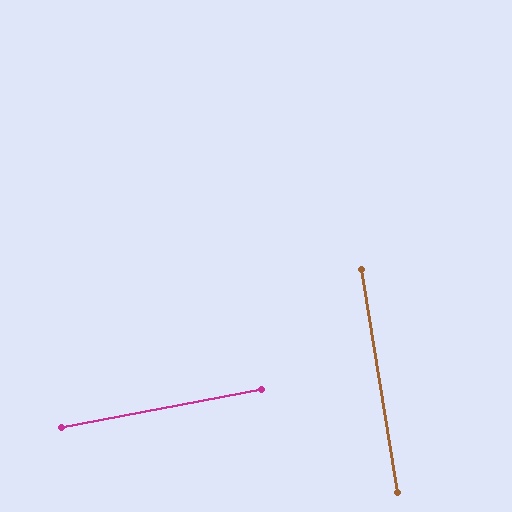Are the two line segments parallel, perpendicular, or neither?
Perpendicular — they meet at approximately 88°.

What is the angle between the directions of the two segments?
Approximately 88 degrees.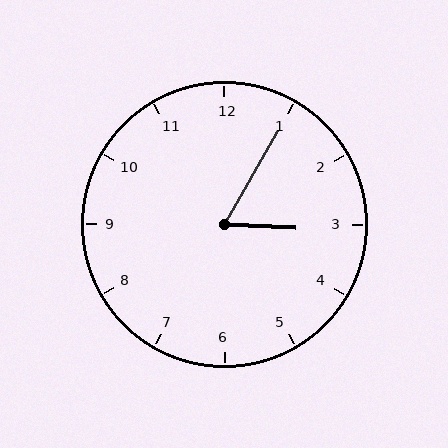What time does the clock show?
3:05.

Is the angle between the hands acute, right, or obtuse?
It is acute.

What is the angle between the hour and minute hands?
Approximately 62 degrees.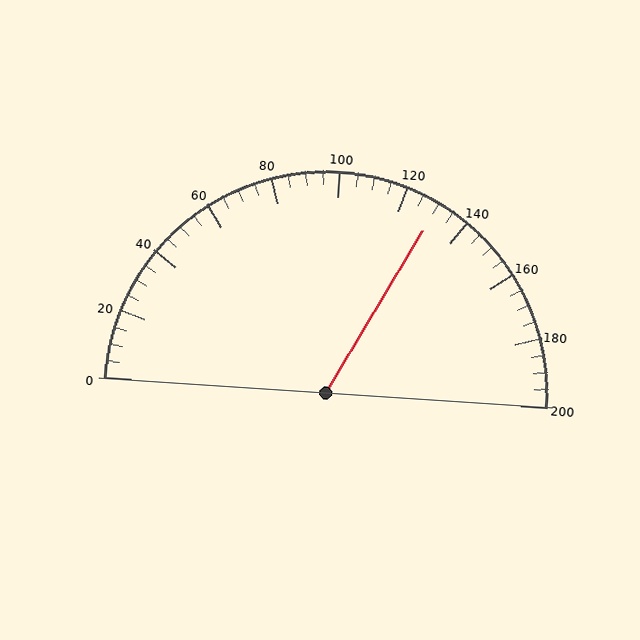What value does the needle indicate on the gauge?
The needle indicates approximately 130.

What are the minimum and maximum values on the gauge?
The gauge ranges from 0 to 200.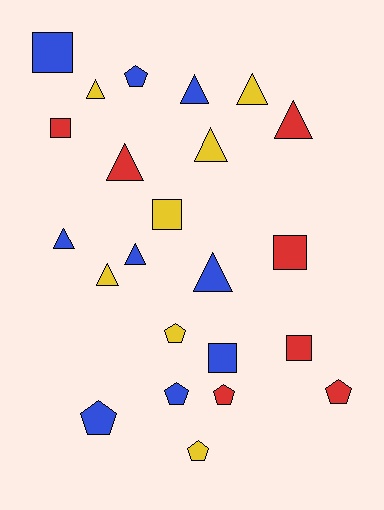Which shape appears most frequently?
Triangle, with 10 objects.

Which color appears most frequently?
Blue, with 9 objects.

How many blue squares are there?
There are 2 blue squares.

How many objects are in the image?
There are 23 objects.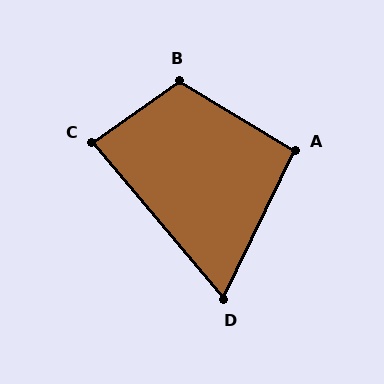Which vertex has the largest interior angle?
B, at approximately 114 degrees.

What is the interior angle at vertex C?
Approximately 85 degrees (acute).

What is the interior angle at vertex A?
Approximately 95 degrees (obtuse).